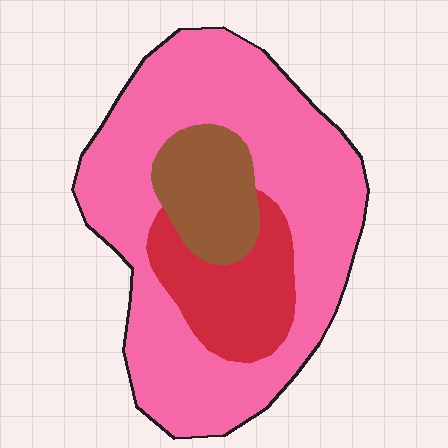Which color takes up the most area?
Pink, at roughly 70%.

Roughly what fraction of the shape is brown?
Brown takes up about one eighth (1/8) of the shape.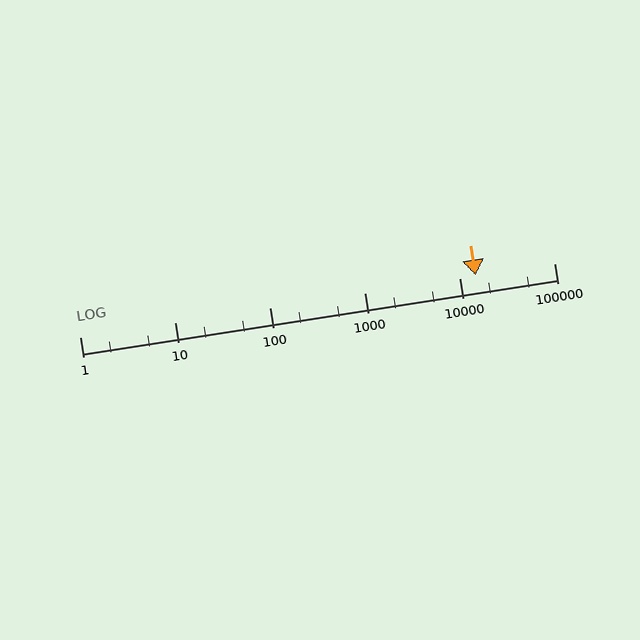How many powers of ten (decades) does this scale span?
The scale spans 5 decades, from 1 to 100000.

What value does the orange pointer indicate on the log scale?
The pointer indicates approximately 15000.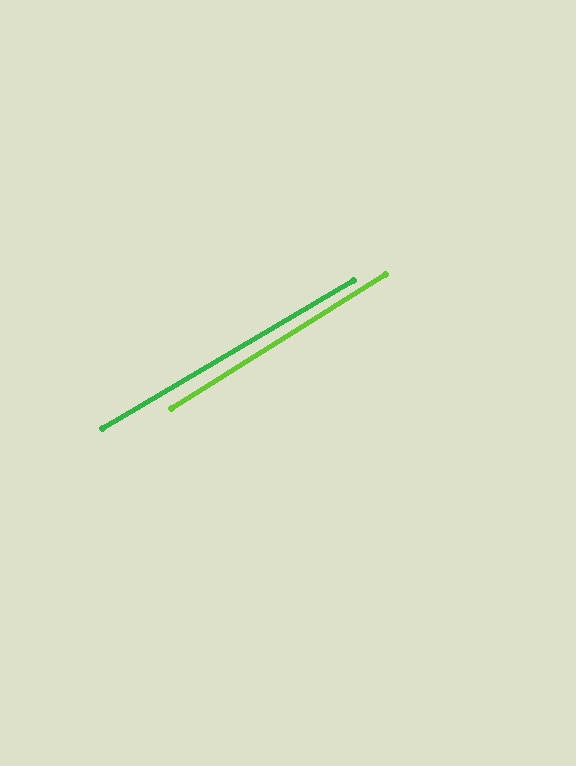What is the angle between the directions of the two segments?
Approximately 2 degrees.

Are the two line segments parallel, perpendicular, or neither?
Parallel — their directions differ by only 1.5°.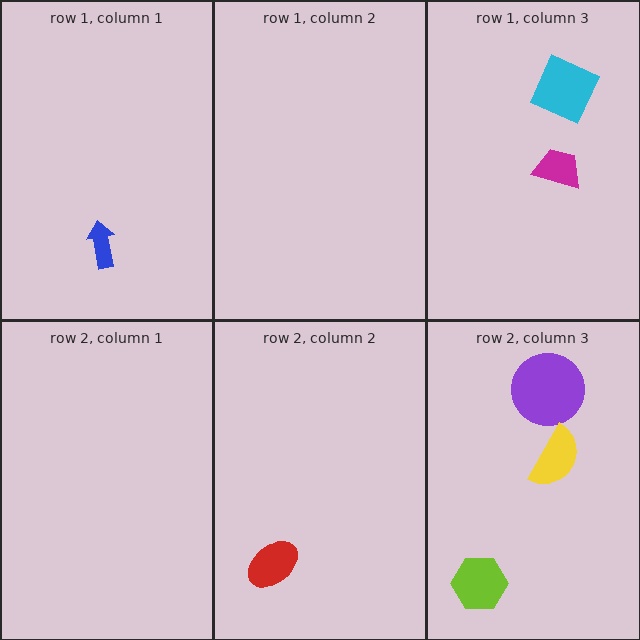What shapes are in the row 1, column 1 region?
The blue arrow.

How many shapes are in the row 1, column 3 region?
2.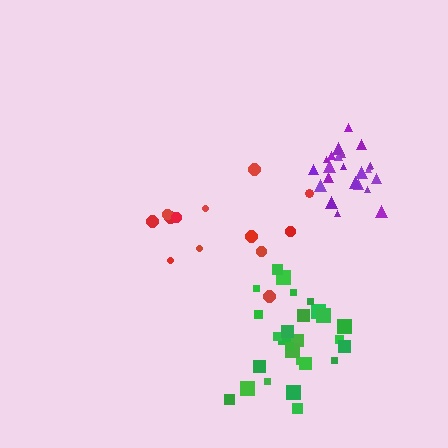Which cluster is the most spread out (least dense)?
Red.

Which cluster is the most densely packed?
Purple.